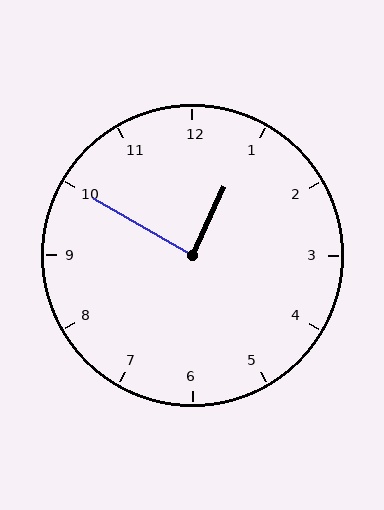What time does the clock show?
12:50.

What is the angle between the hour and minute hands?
Approximately 85 degrees.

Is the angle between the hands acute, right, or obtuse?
It is right.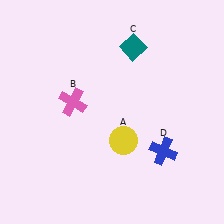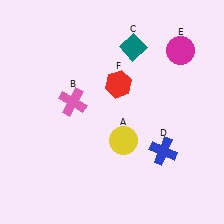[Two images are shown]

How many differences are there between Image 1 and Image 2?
There are 2 differences between the two images.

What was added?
A magenta circle (E), a red hexagon (F) were added in Image 2.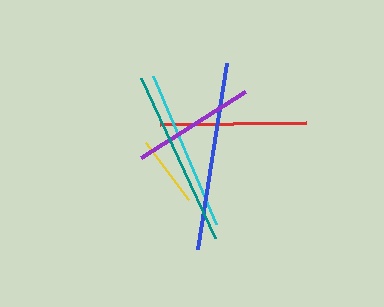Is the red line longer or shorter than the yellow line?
The red line is longer than the yellow line.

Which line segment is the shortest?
The yellow line is the shortest at approximately 71 pixels.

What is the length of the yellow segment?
The yellow segment is approximately 71 pixels long.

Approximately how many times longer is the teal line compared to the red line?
The teal line is approximately 1.2 times the length of the red line.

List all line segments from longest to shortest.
From longest to shortest: blue, teal, cyan, red, purple, yellow.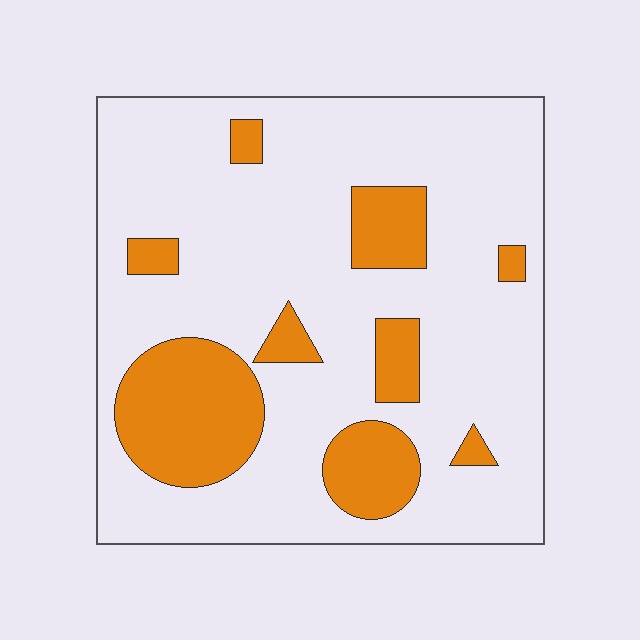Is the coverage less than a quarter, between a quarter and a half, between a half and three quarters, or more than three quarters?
Less than a quarter.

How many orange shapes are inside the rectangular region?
9.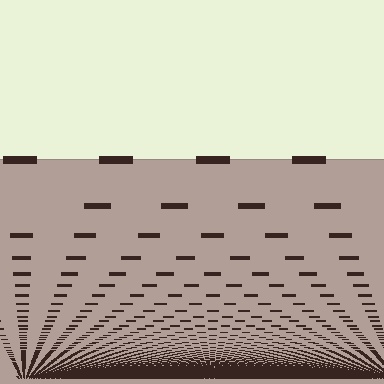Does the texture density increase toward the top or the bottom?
Density increases toward the bottom.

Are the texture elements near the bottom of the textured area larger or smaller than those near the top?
Smaller. The gradient is inverted — elements near the bottom are smaller and denser.